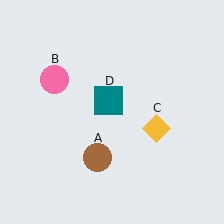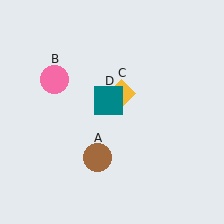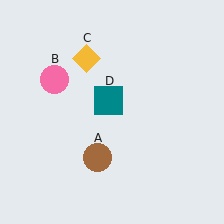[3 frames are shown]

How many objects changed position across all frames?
1 object changed position: yellow diamond (object C).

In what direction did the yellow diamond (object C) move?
The yellow diamond (object C) moved up and to the left.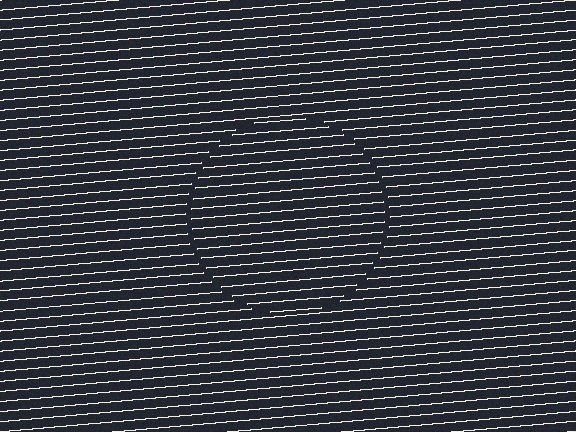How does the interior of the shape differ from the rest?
The interior of the shape contains the same grating, shifted by half a period — the contour is defined by the phase discontinuity where line-ends from the inner and outer gratings abut.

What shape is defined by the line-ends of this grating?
An illusory circle. The interior of the shape contains the same grating, shifted by half a period — the contour is defined by the phase discontinuity where line-ends from the inner and outer gratings abut.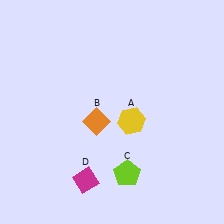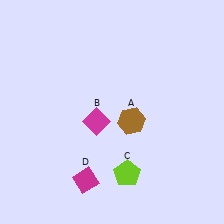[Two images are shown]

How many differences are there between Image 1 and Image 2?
There are 2 differences between the two images.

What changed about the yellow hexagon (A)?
In Image 1, A is yellow. In Image 2, it changed to brown.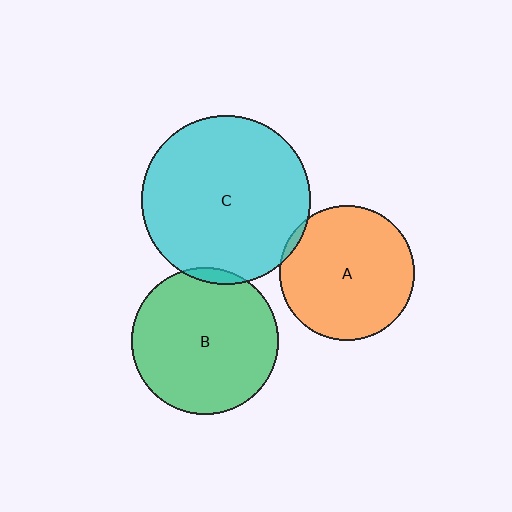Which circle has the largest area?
Circle C (cyan).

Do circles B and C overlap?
Yes.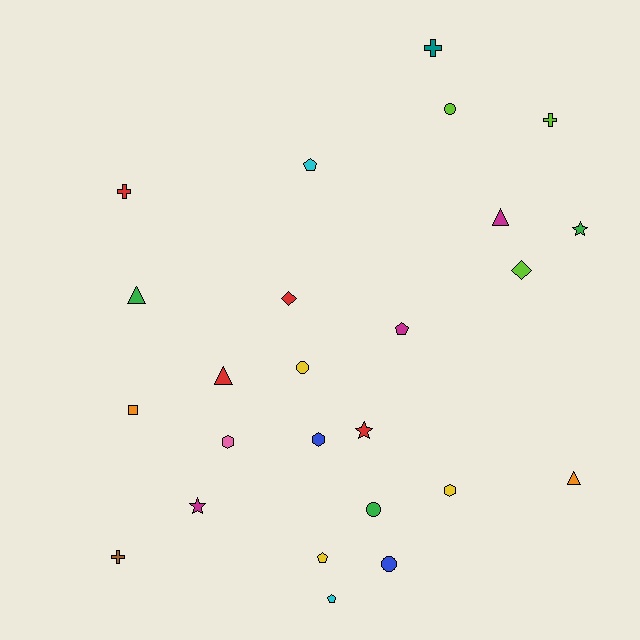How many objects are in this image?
There are 25 objects.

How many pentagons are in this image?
There are 4 pentagons.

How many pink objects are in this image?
There is 1 pink object.